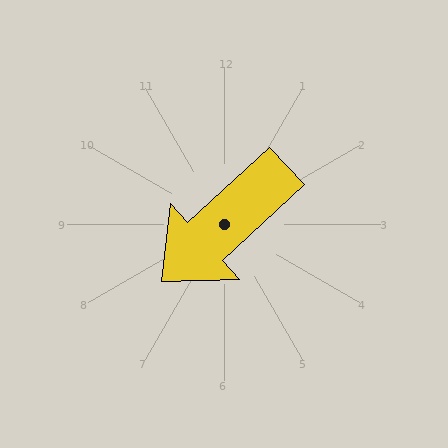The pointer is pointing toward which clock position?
Roughly 8 o'clock.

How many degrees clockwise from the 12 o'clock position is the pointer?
Approximately 227 degrees.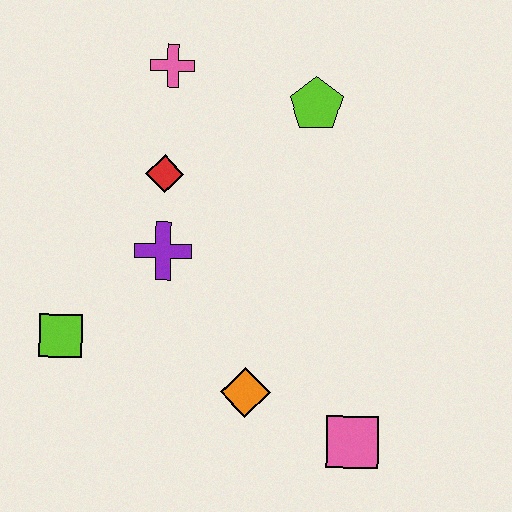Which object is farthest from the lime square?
The lime pentagon is farthest from the lime square.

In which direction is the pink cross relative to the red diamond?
The pink cross is above the red diamond.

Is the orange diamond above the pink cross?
No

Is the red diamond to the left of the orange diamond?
Yes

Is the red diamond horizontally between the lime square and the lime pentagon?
Yes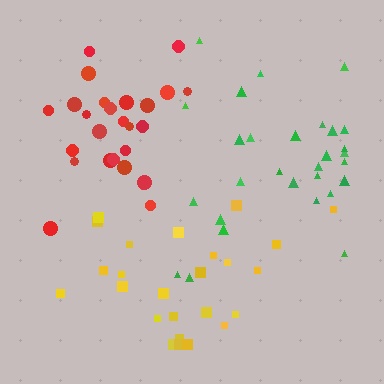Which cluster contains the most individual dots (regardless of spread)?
Green (30).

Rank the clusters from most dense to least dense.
red, yellow, green.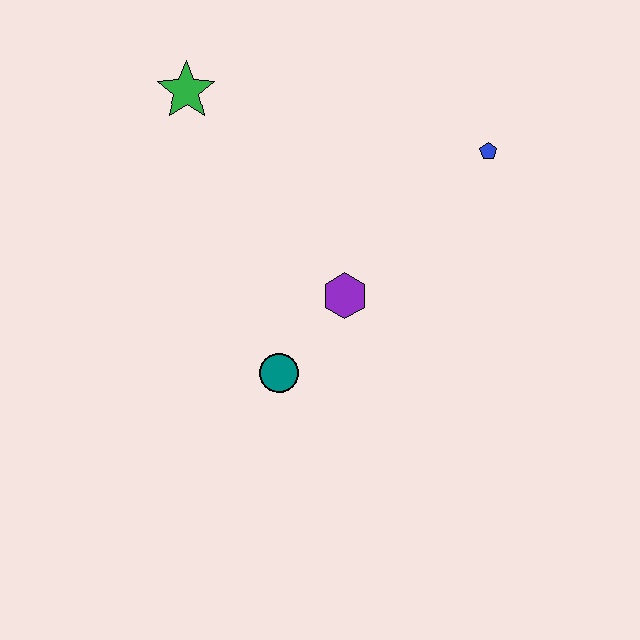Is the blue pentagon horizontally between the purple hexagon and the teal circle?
No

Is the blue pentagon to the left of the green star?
No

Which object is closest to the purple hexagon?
The teal circle is closest to the purple hexagon.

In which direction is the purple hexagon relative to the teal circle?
The purple hexagon is above the teal circle.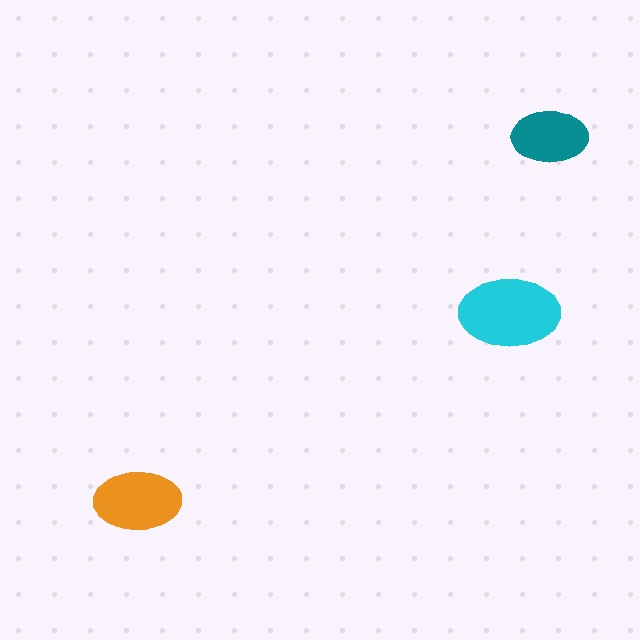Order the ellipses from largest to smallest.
the cyan one, the orange one, the teal one.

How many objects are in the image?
There are 3 objects in the image.